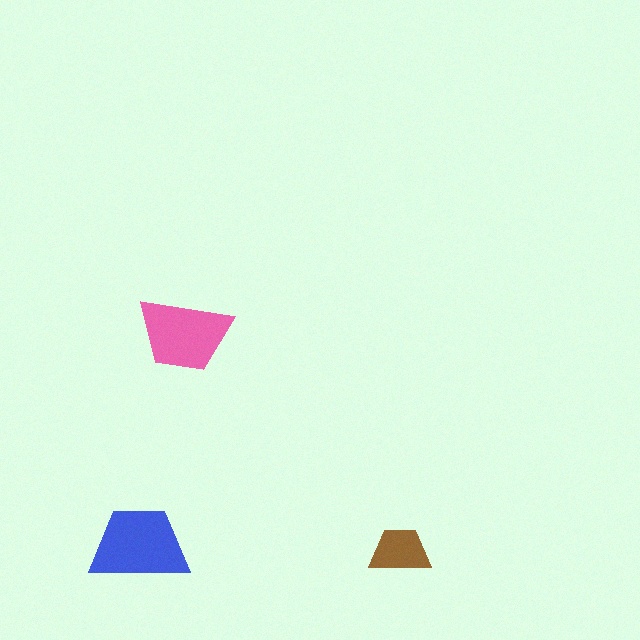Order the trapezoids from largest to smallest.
the blue one, the pink one, the brown one.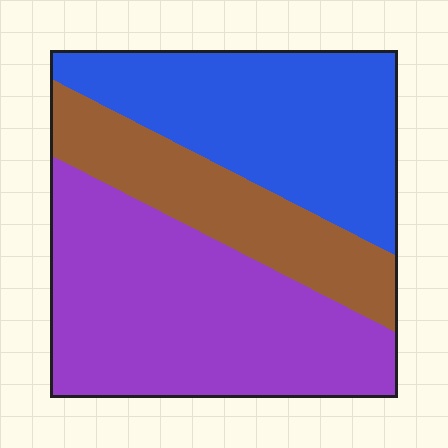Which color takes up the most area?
Purple, at roughly 45%.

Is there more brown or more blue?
Blue.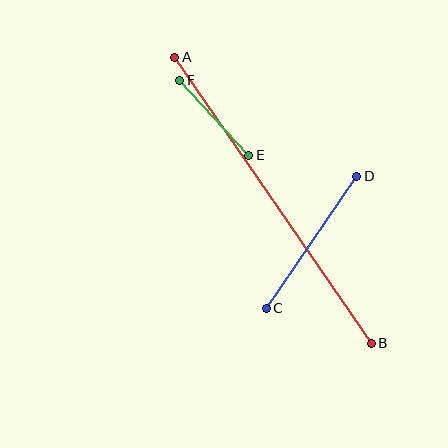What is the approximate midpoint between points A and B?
The midpoint is at approximately (273, 200) pixels.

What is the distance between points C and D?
The distance is approximately 160 pixels.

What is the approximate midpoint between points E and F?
The midpoint is at approximately (214, 118) pixels.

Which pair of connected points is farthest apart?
Points A and B are farthest apart.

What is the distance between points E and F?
The distance is approximately 102 pixels.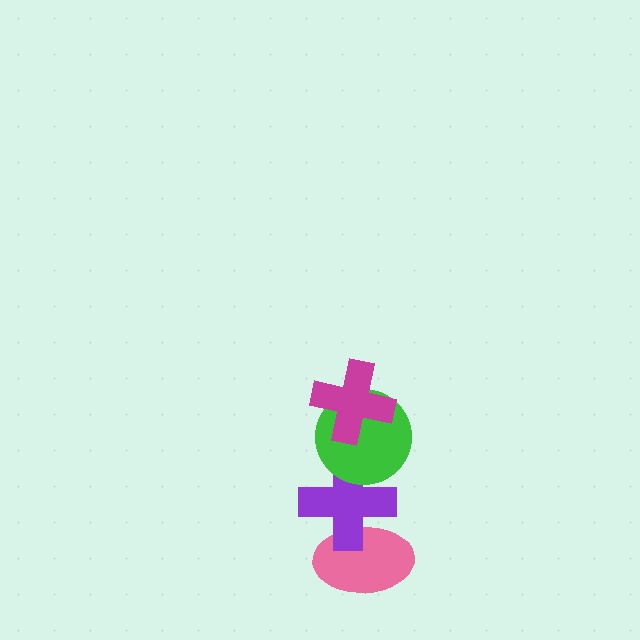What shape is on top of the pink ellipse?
The purple cross is on top of the pink ellipse.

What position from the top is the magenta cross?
The magenta cross is 1st from the top.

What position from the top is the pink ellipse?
The pink ellipse is 4th from the top.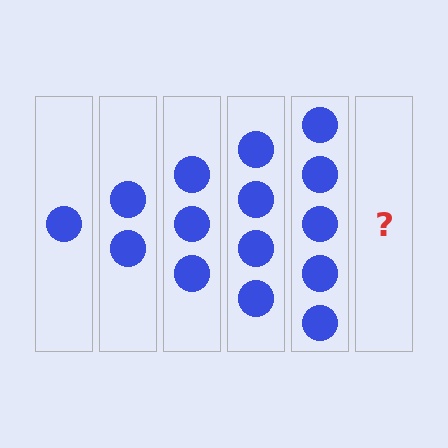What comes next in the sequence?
The next element should be 6 circles.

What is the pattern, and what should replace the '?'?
The pattern is that each step adds one more circle. The '?' should be 6 circles.